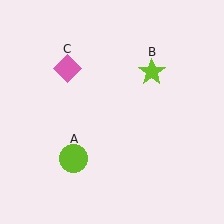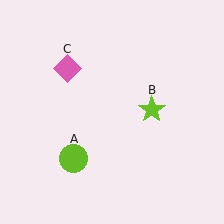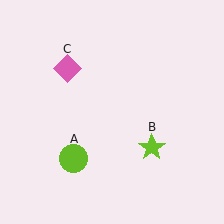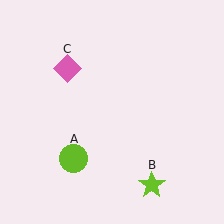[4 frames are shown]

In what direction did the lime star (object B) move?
The lime star (object B) moved down.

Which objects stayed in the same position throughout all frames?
Lime circle (object A) and pink diamond (object C) remained stationary.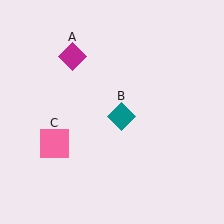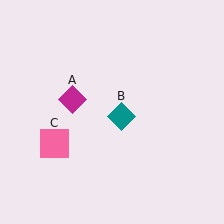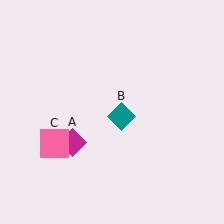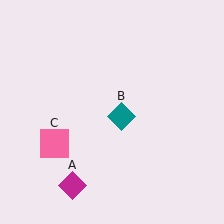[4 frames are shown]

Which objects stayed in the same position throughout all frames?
Teal diamond (object B) and pink square (object C) remained stationary.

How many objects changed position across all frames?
1 object changed position: magenta diamond (object A).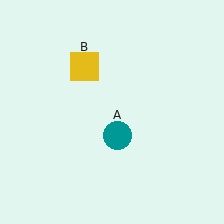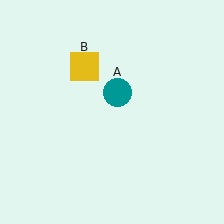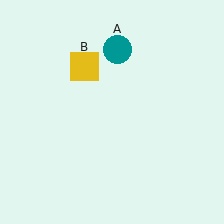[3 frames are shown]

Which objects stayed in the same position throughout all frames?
Yellow square (object B) remained stationary.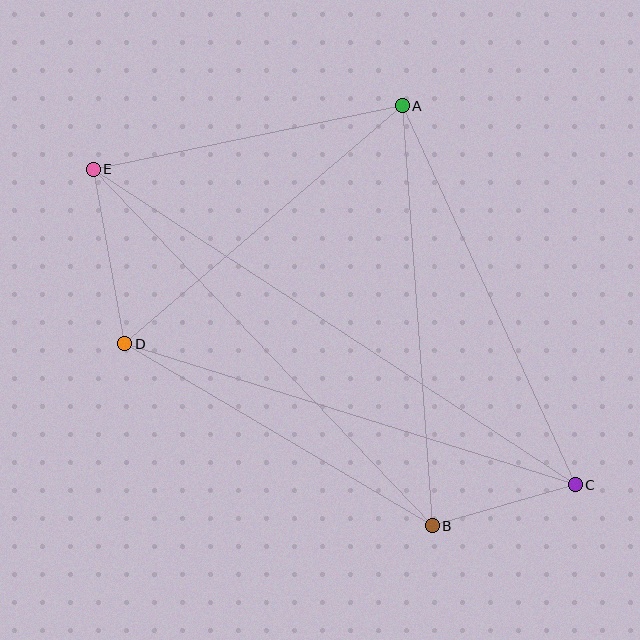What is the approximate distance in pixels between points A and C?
The distance between A and C is approximately 417 pixels.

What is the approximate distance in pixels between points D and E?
The distance between D and E is approximately 177 pixels.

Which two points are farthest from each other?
Points C and E are farthest from each other.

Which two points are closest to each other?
Points B and C are closest to each other.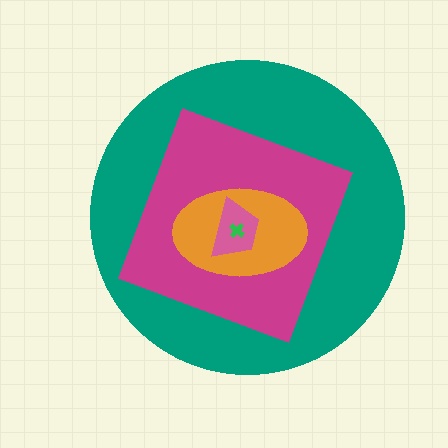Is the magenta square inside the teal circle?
Yes.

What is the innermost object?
The green cross.